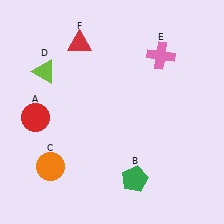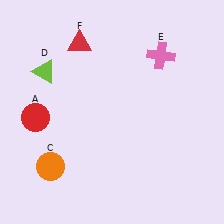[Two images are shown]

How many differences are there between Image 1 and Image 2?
There is 1 difference between the two images.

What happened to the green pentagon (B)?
The green pentagon (B) was removed in Image 2. It was in the bottom-right area of Image 1.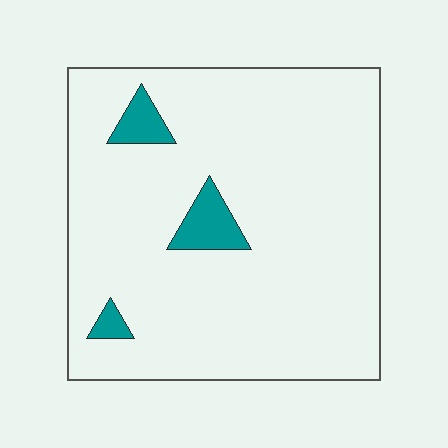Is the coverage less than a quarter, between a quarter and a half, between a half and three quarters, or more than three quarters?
Less than a quarter.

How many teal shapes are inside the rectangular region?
3.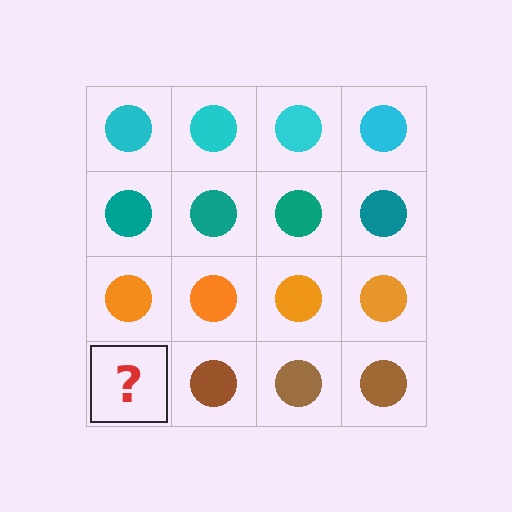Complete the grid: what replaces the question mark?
The question mark should be replaced with a brown circle.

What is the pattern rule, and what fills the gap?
The rule is that each row has a consistent color. The gap should be filled with a brown circle.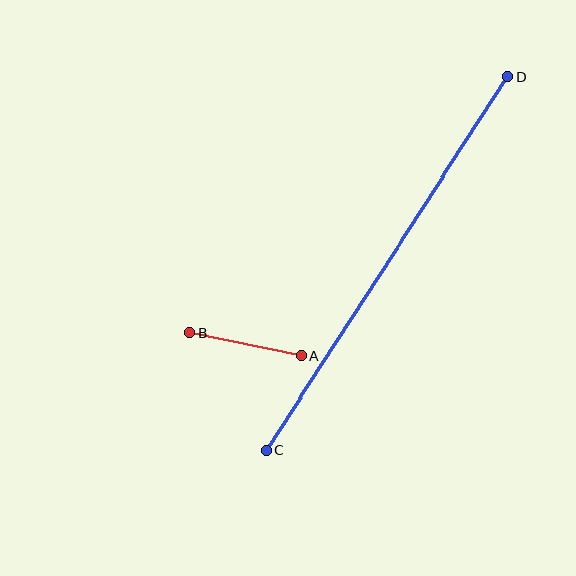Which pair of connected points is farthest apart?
Points C and D are farthest apart.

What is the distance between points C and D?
The distance is approximately 445 pixels.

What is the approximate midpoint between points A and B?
The midpoint is at approximately (246, 344) pixels.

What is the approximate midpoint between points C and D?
The midpoint is at approximately (387, 264) pixels.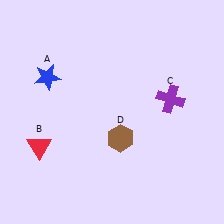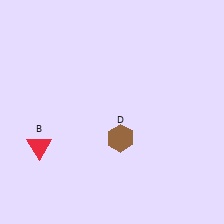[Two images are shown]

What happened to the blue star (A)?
The blue star (A) was removed in Image 2. It was in the top-left area of Image 1.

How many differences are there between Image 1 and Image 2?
There are 2 differences between the two images.